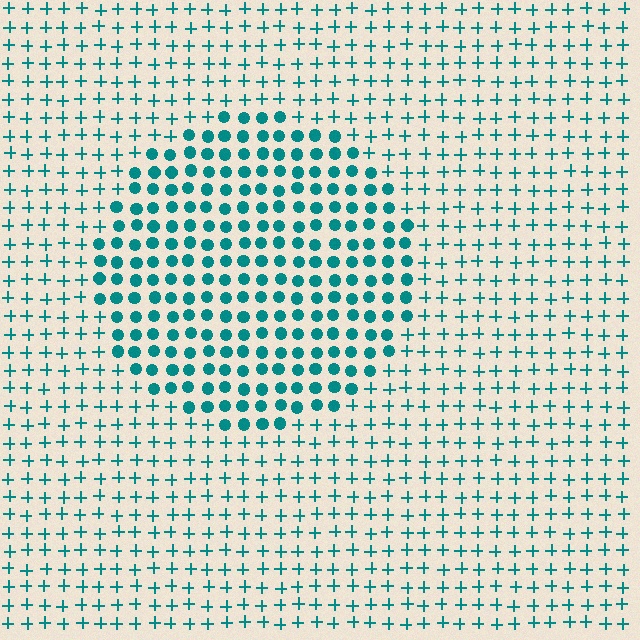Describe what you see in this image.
The image is filled with small teal elements arranged in a uniform grid. A circle-shaped region contains circles, while the surrounding area contains plus signs. The boundary is defined purely by the change in element shape.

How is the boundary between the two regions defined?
The boundary is defined by a change in element shape: circles inside vs. plus signs outside. All elements share the same color and spacing.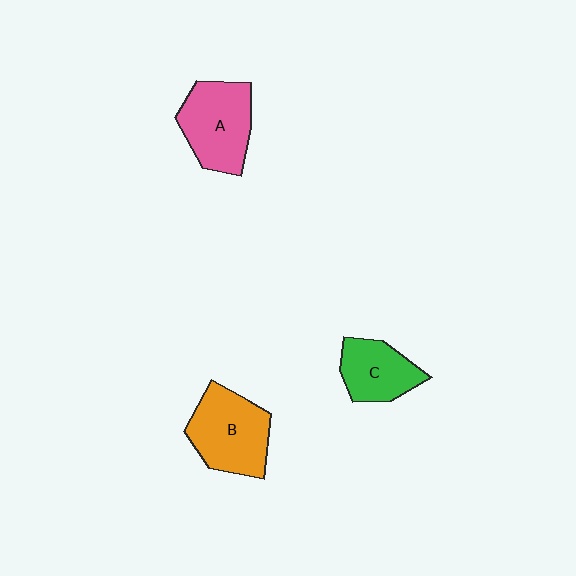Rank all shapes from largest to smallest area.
From largest to smallest: B (orange), A (pink), C (green).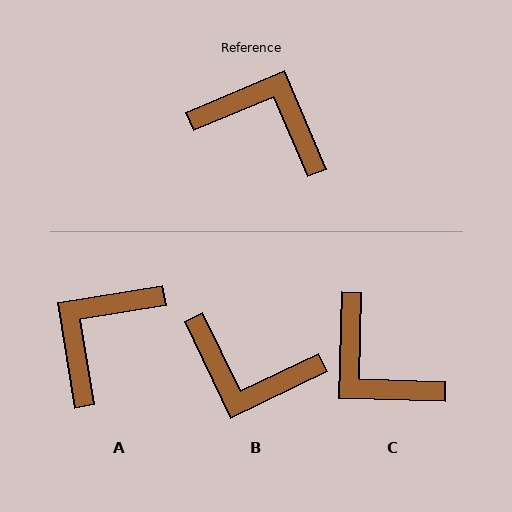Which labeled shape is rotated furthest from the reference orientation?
B, about 177 degrees away.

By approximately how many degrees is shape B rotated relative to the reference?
Approximately 177 degrees clockwise.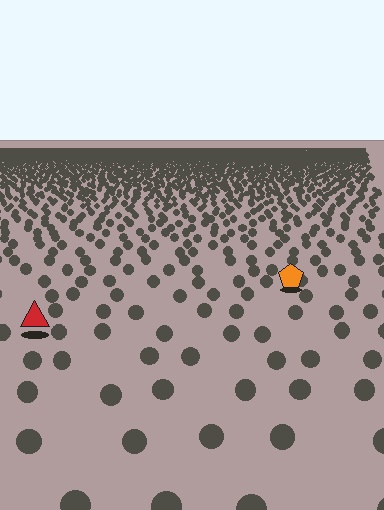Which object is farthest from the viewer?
The orange pentagon is farthest from the viewer. It appears smaller and the ground texture around it is denser.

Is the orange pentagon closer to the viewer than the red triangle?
No. The red triangle is closer — you can tell from the texture gradient: the ground texture is coarser near it.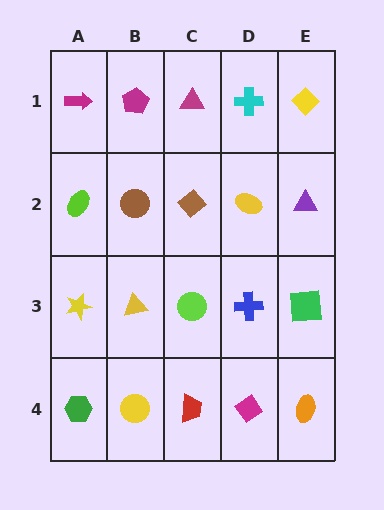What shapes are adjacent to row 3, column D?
A yellow ellipse (row 2, column D), a magenta diamond (row 4, column D), a lime circle (row 3, column C), a green square (row 3, column E).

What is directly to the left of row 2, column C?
A brown circle.